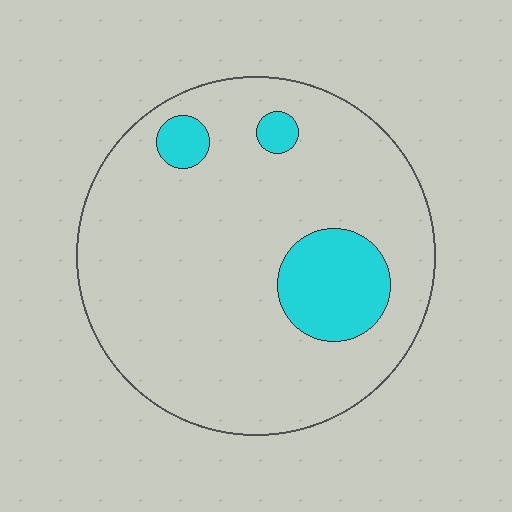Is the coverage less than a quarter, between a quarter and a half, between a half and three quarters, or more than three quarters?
Less than a quarter.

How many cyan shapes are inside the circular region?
3.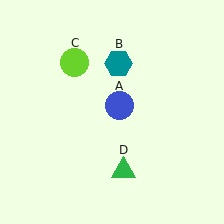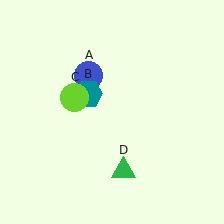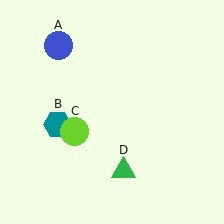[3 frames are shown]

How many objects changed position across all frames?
3 objects changed position: blue circle (object A), teal hexagon (object B), lime circle (object C).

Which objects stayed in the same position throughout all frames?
Green triangle (object D) remained stationary.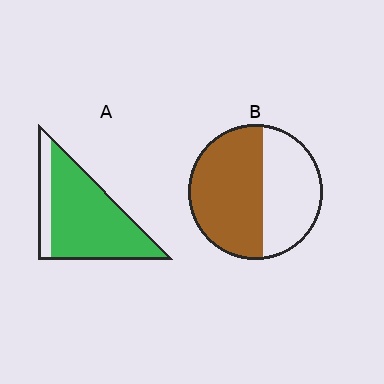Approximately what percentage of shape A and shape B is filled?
A is approximately 80% and B is approximately 55%.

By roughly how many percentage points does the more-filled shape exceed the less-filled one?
By roughly 25 percentage points (A over B).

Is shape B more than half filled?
Yes.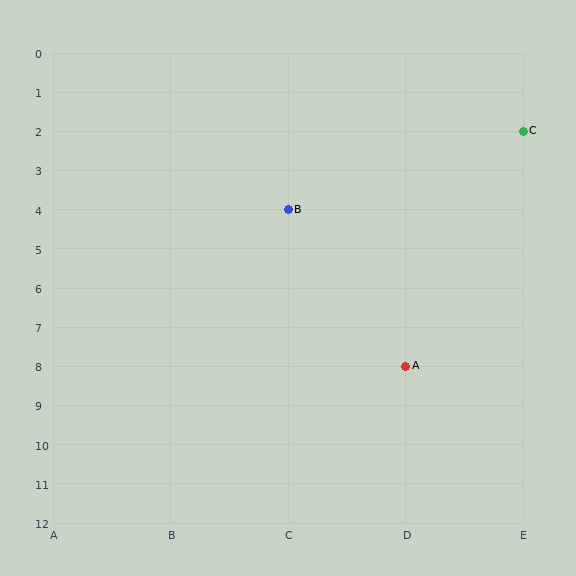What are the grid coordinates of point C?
Point C is at grid coordinates (E, 2).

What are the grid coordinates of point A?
Point A is at grid coordinates (D, 8).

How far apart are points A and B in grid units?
Points A and B are 1 column and 4 rows apart (about 4.1 grid units diagonally).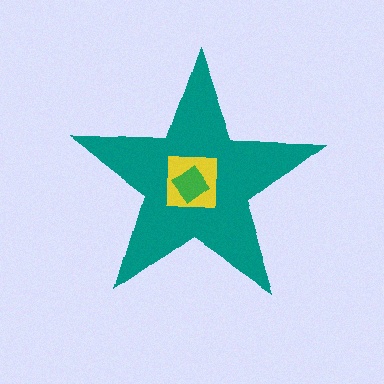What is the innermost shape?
The green diamond.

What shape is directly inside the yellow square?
The green diamond.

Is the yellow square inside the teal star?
Yes.